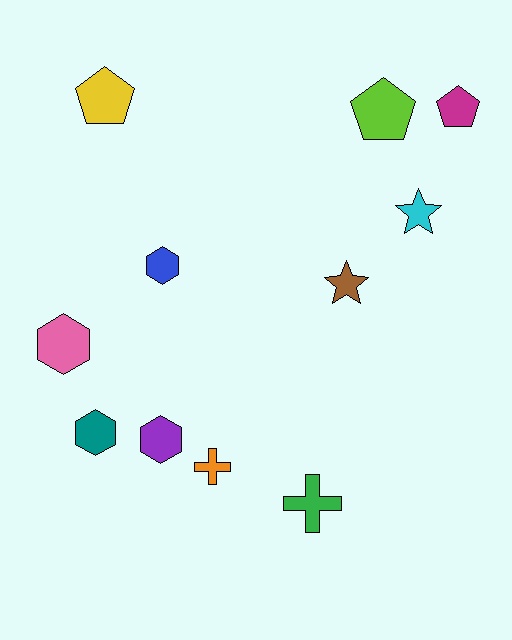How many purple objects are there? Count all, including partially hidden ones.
There is 1 purple object.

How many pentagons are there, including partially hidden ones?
There are 3 pentagons.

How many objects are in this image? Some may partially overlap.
There are 11 objects.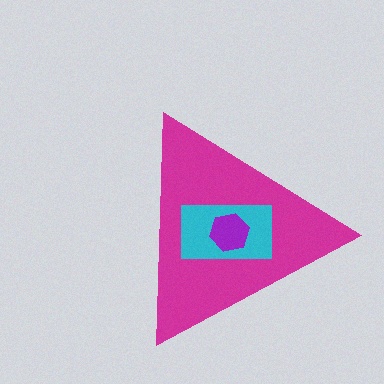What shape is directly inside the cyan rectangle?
The purple hexagon.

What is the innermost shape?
The purple hexagon.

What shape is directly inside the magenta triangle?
The cyan rectangle.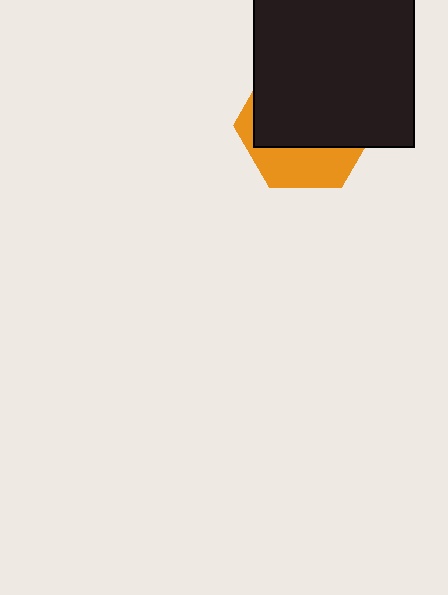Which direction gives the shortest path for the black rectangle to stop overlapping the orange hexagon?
Moving up gives the shortest separation.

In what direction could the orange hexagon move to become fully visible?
The orange hexagon could move down. That would shift it out from behind the black rectangle entirely.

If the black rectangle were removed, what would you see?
You would see the complete orange hexagon.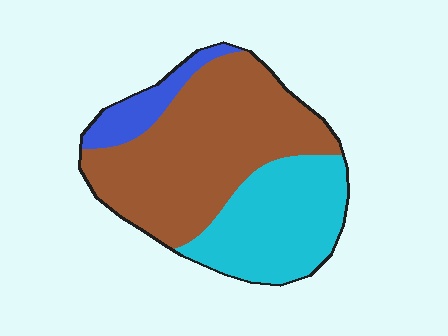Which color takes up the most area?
Brown, at roughly 55%.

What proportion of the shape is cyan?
Cyan takes up about one third (1/3) of the shape.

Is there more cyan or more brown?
Brown.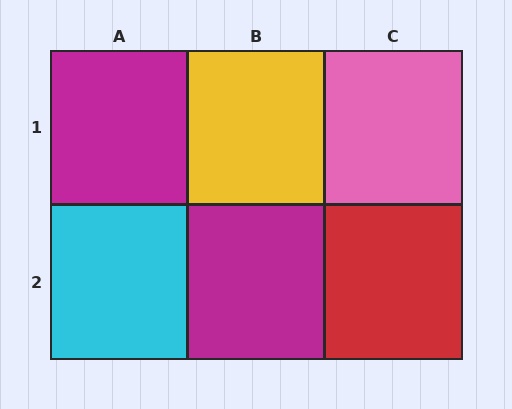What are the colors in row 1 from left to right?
Magenta, yellow, pink.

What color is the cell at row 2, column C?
Red.